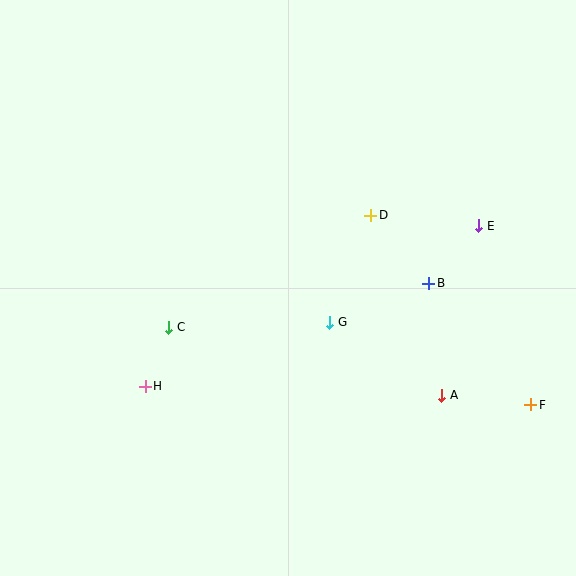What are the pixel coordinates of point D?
Point D is at (371, 215).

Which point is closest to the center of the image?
Point G at (330, 322) is closest to the center.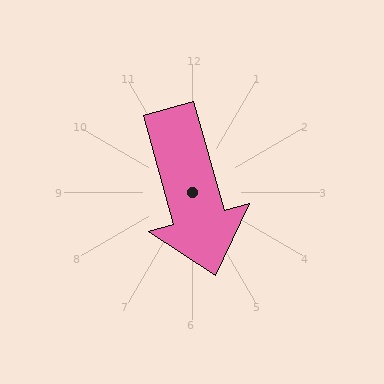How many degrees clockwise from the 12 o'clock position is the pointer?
Approximately 164 degrees.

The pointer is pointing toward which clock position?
Roughly 5 o'clock.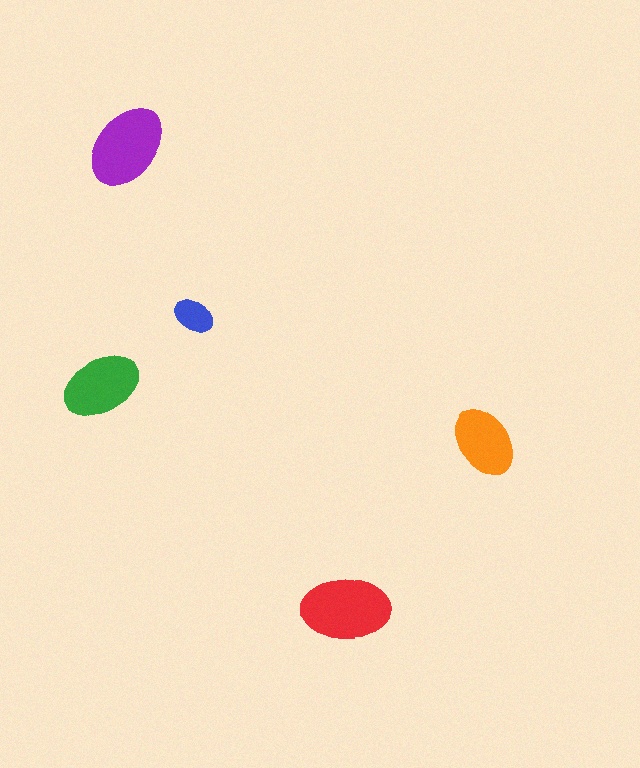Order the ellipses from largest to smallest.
the red one, the purple one, the green one, the orange one, the blue one.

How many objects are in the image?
There are 5 objects in the image.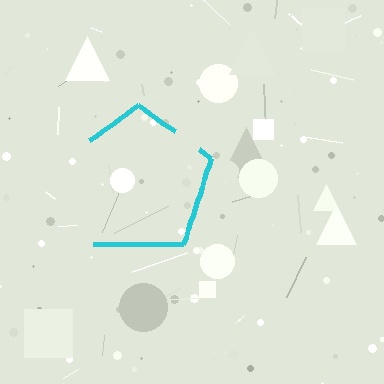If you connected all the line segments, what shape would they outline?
They would outline a pentagon.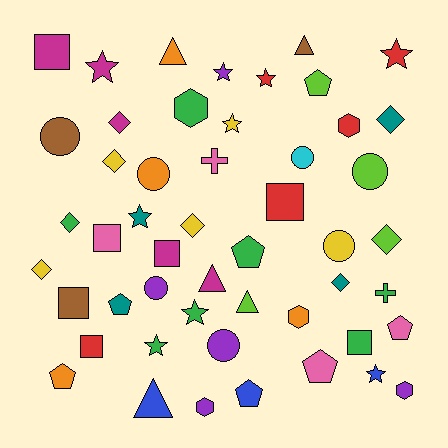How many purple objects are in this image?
There are 5 purple objects.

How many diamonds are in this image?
There are 8 diamonds.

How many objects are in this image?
There are 50 objects.